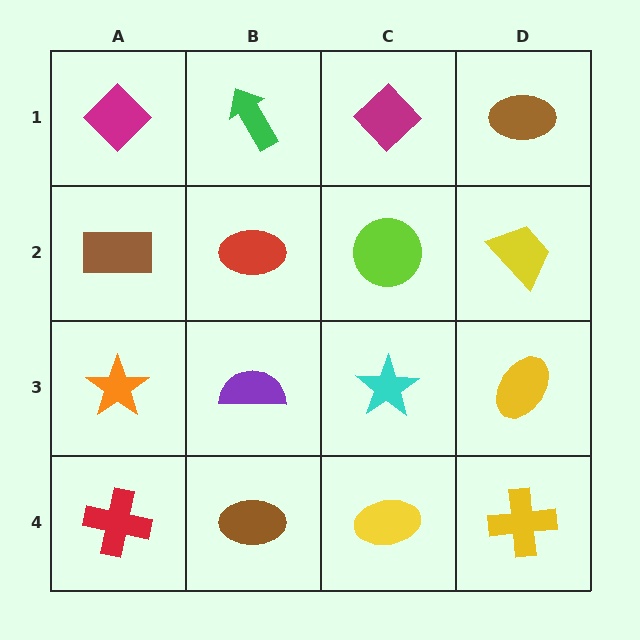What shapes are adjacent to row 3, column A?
A brown rectangle (row 2, column A), a red cross (row 4, column A), a purple semicircle (row 3, column B).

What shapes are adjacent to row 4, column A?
An orange star (row 3, column A), a brown ellipse (row 4, column B).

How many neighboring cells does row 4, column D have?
2.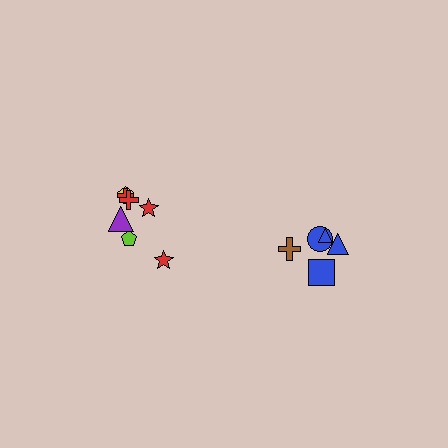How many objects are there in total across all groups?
There are 12 objects.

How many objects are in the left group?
There are 7 objects.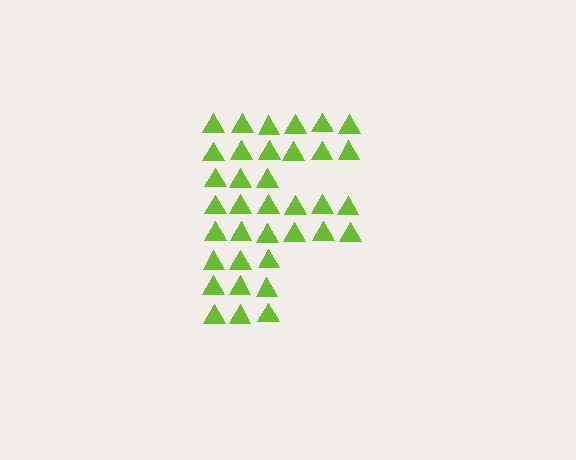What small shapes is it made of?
It is made of small triangles.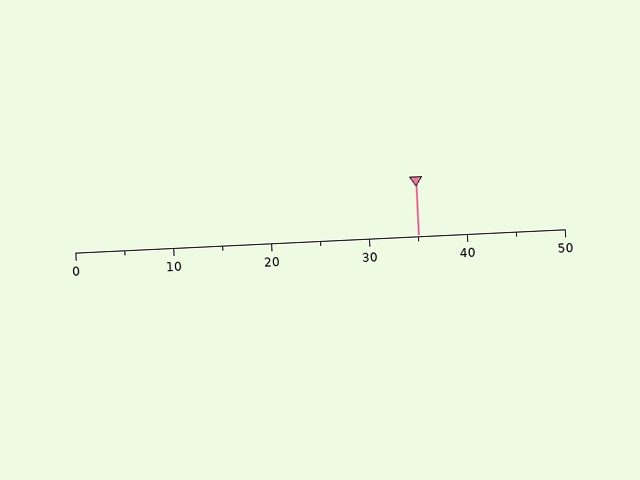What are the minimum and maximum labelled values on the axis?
The axis runs from 0 to 50.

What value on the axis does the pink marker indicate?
The marker indicates approximately 35.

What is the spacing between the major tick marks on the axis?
The major ticks are spaced 10 apart.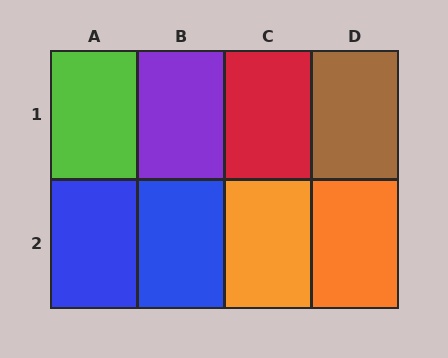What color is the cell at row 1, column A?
Lime.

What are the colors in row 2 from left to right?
Blue, blue, orange, orange.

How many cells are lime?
1 cell is lime.